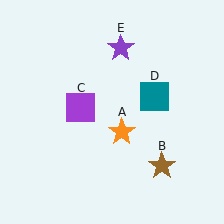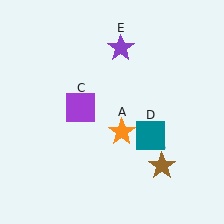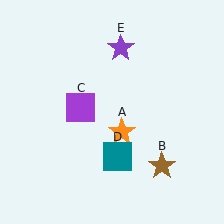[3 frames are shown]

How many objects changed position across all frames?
1 object changed position: teal square (object D).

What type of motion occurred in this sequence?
The teal square (object D) rotated clockwise around the center of the scene.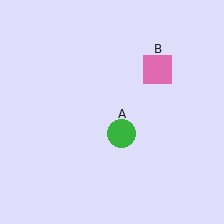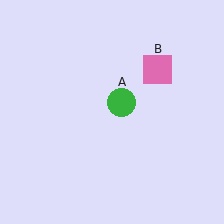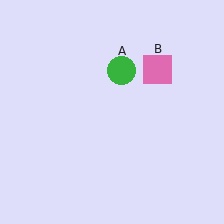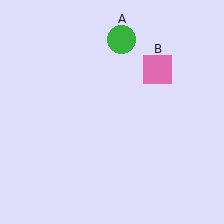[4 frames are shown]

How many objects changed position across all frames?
1 object changed position: green circle (object A).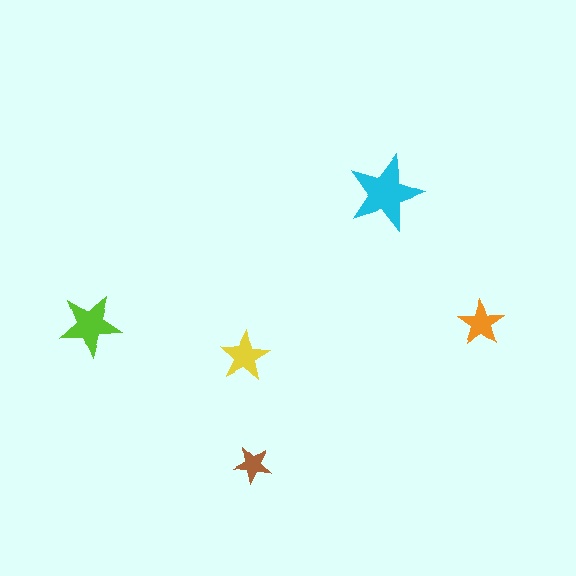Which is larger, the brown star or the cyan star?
The cyan one.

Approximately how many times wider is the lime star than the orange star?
About 1.5 times wider.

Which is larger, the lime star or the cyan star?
The cyan one.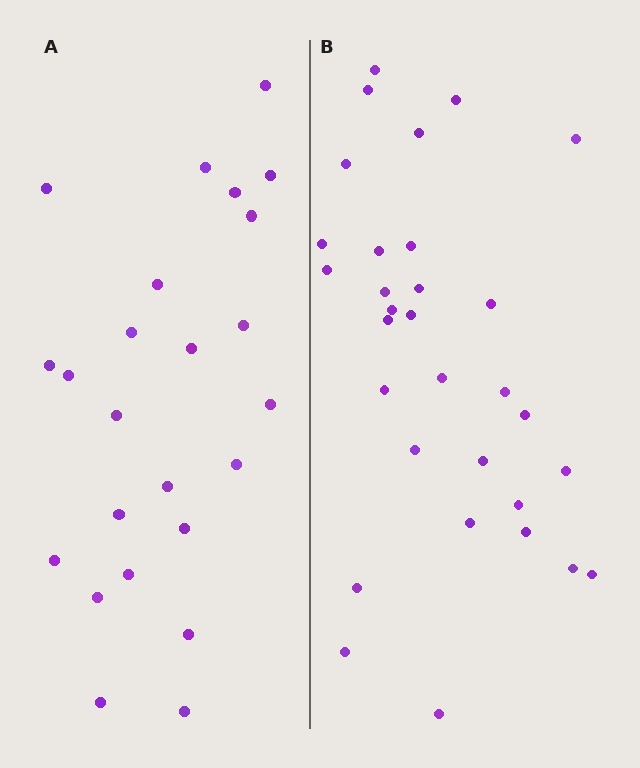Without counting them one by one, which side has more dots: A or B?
Region B (the right region) has more dots.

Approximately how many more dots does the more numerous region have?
Region B has roughly 8 or so more dots than region A.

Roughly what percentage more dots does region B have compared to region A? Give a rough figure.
About 30% more.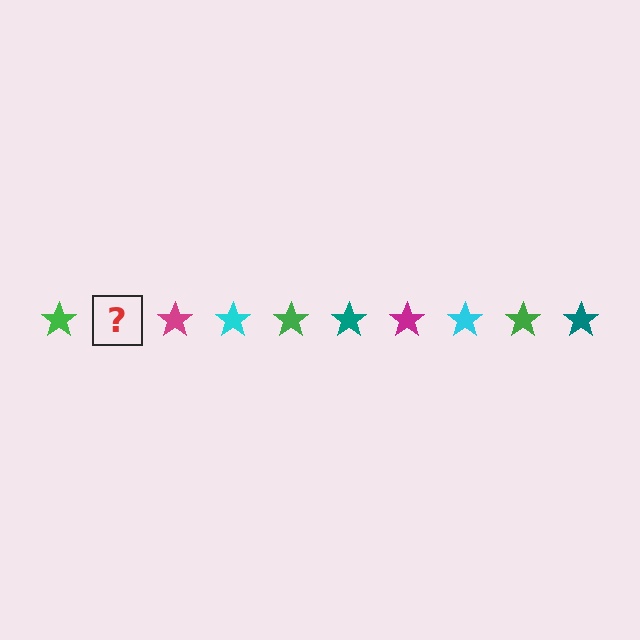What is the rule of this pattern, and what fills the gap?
The rule is that the pattern cycles through green, teal, magenta, cyan stars. The gap should be filled with a teal star.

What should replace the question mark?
The question mark should be replaced with a teal star.